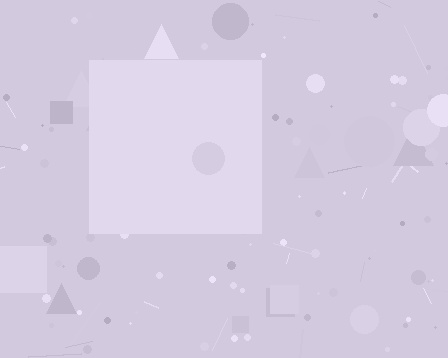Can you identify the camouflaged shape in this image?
The camouflaged shape is a square.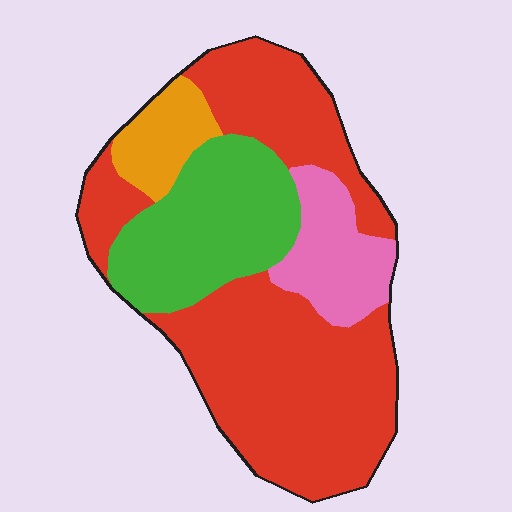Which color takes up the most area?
Red, at roughly 55%.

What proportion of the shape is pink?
Pink covers 12% of the shape.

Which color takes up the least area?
Orange, at roughly 10%.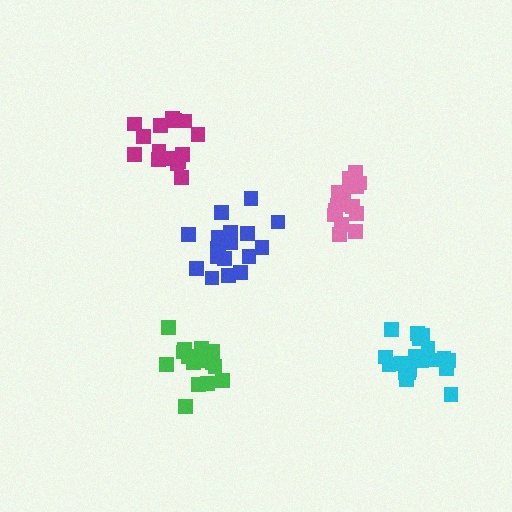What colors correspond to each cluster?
The clusters are colored: blue, cyan, pink, green, magenta.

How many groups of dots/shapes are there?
There are 5 groups.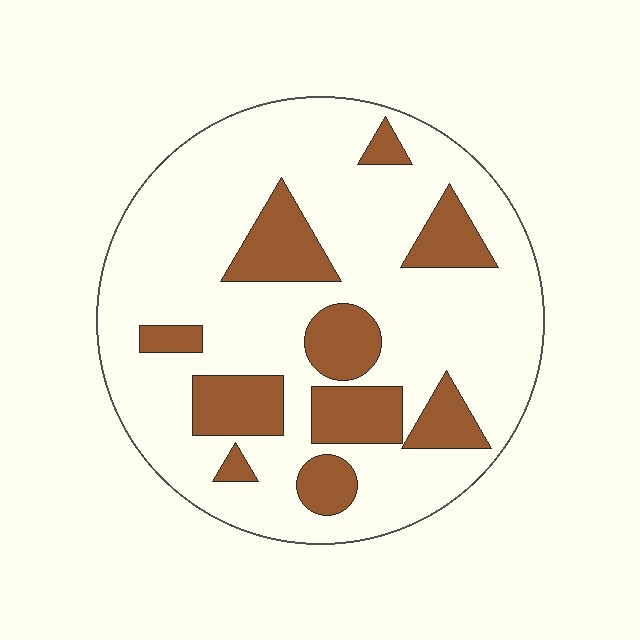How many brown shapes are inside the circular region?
10.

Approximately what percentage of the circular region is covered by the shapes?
Approximately 25%.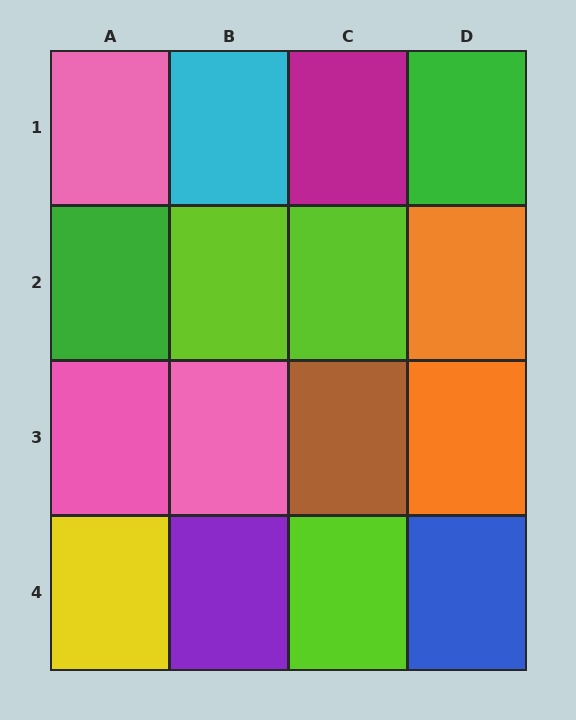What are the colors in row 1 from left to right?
Pink, cyan, magenta, green.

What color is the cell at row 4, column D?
Blue.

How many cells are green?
2 cells are green.